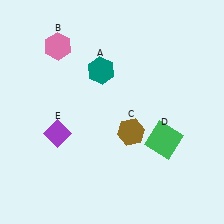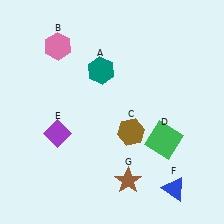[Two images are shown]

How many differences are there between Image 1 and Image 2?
There are 2 differences between the two images.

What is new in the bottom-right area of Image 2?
A brown star (G) was added in the bottom-right area of Image 2.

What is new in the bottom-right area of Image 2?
A blue triangle (F) was added in the bottom-right area of Image 2.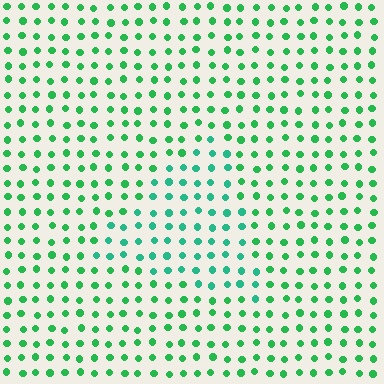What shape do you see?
I see a triangle.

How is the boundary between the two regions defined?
The boundary is defined purely by a slight shift in hue (about 25 degrees). Spacing, size, and orientation are identical on both sides.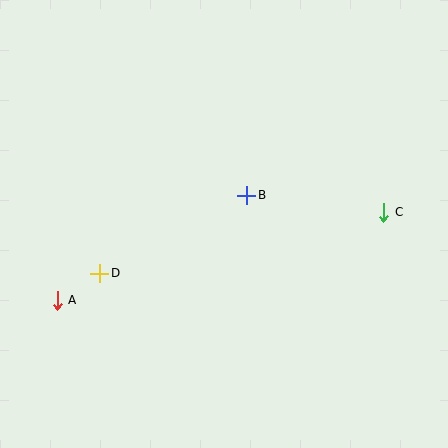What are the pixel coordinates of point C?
Point C is at (384, 212).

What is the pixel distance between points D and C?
The distance between D and C is 291 pixels.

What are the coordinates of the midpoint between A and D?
The midpoint between A and D is at (79, 287).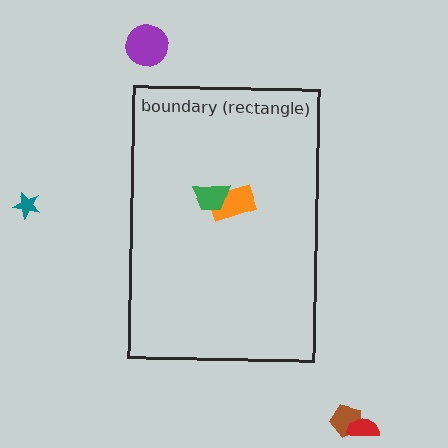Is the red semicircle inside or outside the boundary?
Outside.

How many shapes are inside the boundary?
2 inside, 4 outside.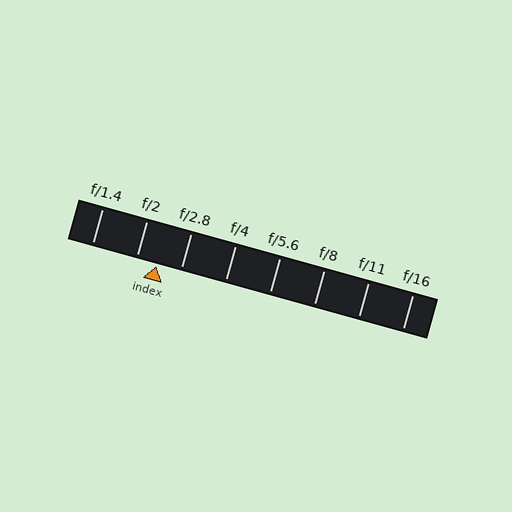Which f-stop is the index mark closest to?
The index mark is closest to f/2.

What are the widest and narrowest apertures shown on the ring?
The widest aperture shown is f/1.4 and the narrowest is f/16.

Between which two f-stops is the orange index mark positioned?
The index mark is between f/2 and f/2.8.